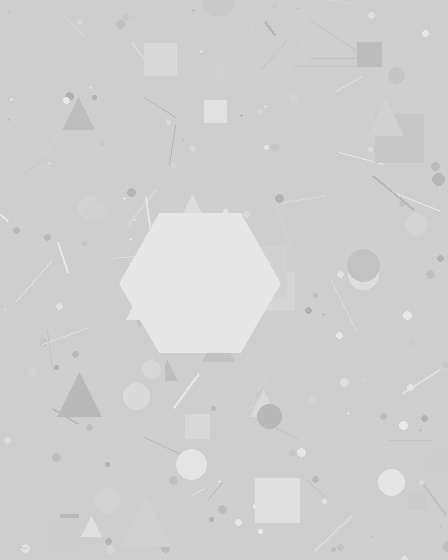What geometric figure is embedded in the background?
A hexagon is embedded in the background.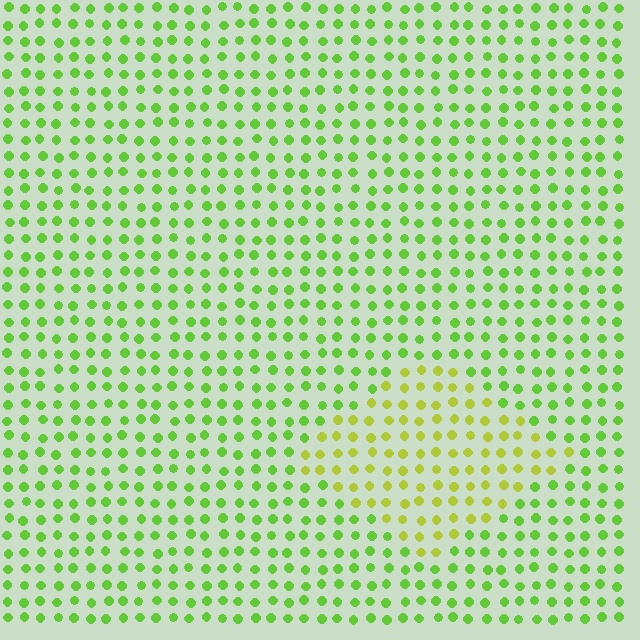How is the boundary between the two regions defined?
The boundary is defined purely by a slight shift in hue (about 32 degrees). Spacing, size, and orientation are identical on both sides.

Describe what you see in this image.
The image is filled with small lime elements in a uniform arrangement. A diamond-shaped region is visible where the elements are tinted to a slightly different hue, forming a subtle color boundary.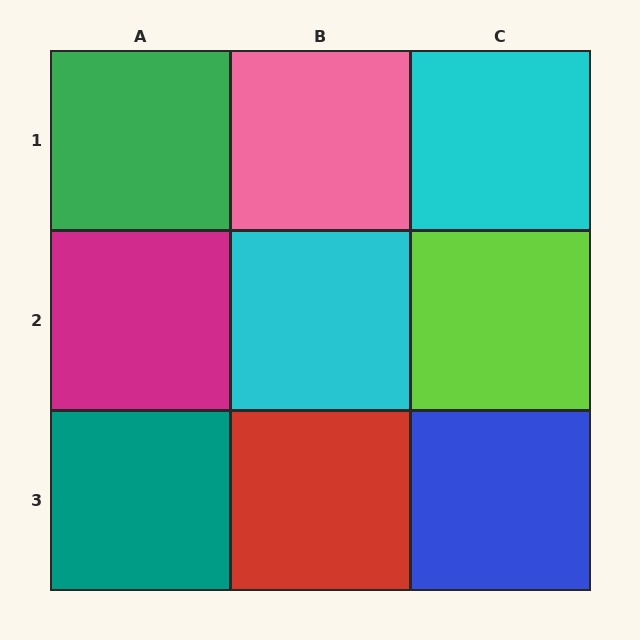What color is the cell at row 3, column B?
Red.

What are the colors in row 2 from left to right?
Magenta, cyan, lime.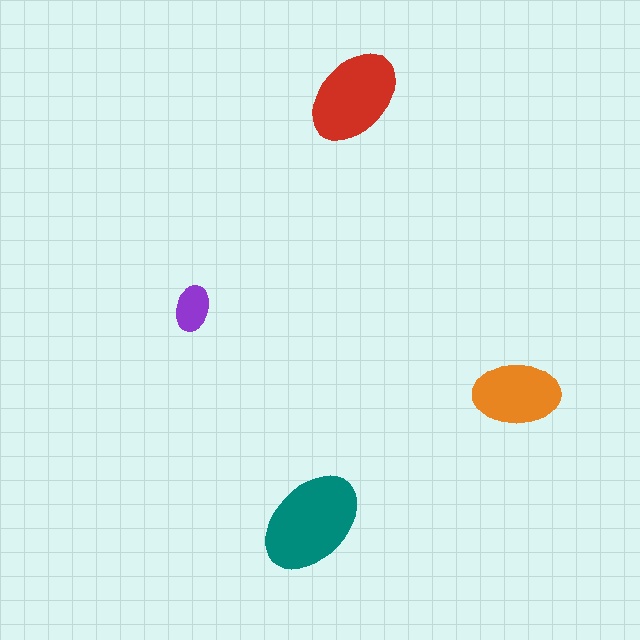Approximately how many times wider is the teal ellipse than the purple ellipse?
About 2.5 times wider.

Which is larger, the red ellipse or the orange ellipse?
The red one.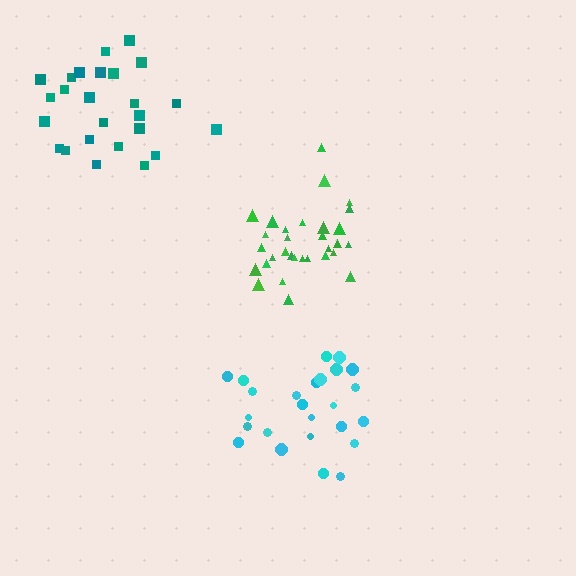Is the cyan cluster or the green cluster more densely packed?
Green.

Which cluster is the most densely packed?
Green.